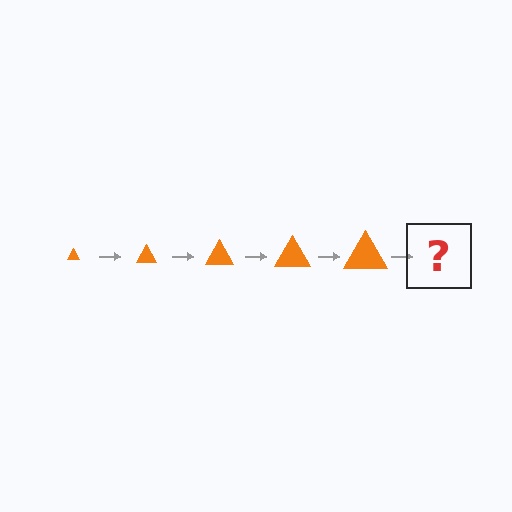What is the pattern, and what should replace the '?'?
The pattern is that the triangle gets progressively larger each step. The '?' should be an orange triangle, larger than the previous one.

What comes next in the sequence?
The next element should be an orange triangle, larger than the previous one.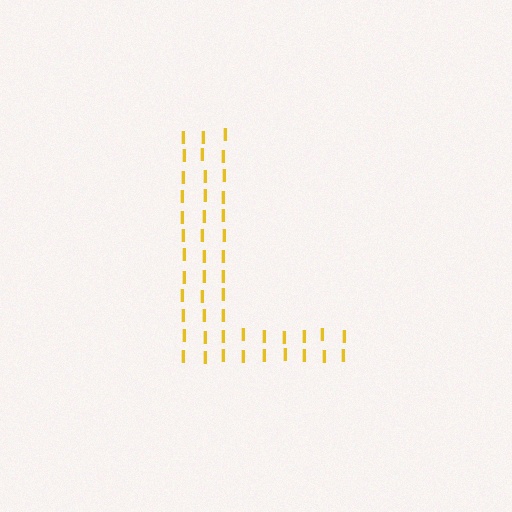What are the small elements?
The small elements are letter I's.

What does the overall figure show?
The overall figure shows the letter L.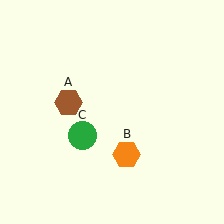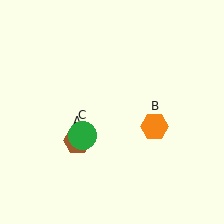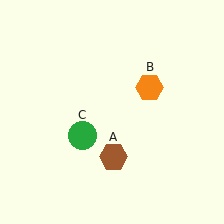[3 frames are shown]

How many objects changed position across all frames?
2 objects changed position: brown hexagon (object A), orange hexagon (object B).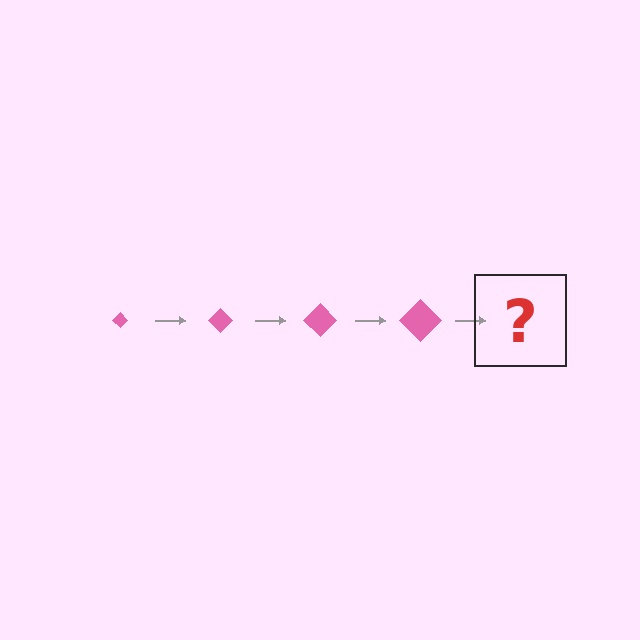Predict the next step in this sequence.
The next step is a pink diamond, larger than the previous one.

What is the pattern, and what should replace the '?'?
The pattern is that the diamond gets progressively larger each step. The '?' should be a pink diamond, larger than the previous one.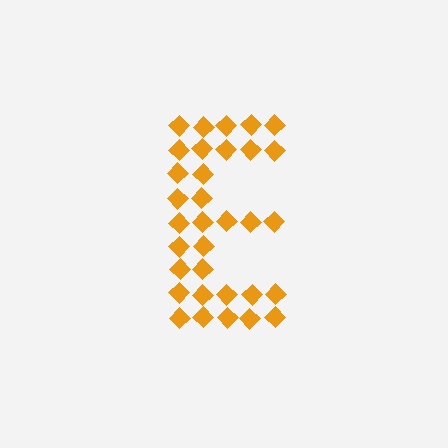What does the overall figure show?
The overall figure shows the letter E.